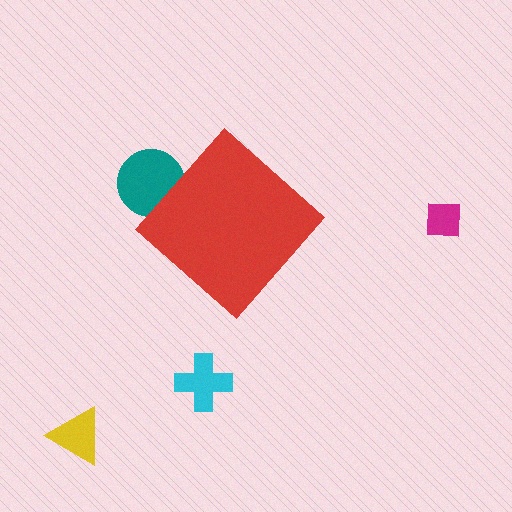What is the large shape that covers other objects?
A red diamond.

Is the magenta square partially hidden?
No, the magenta square is fully visible.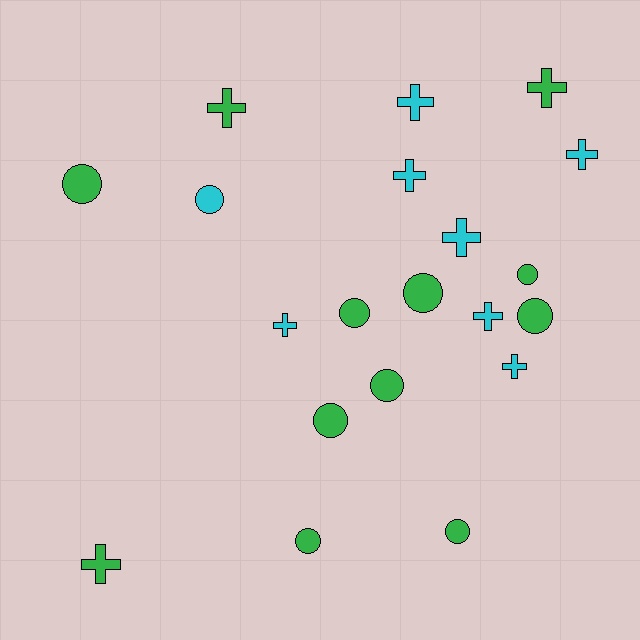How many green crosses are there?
There are 3 green crosses.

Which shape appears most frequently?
Cross, with 10 objects.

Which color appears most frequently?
Green, with 12 objects.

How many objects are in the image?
There are 20 objects.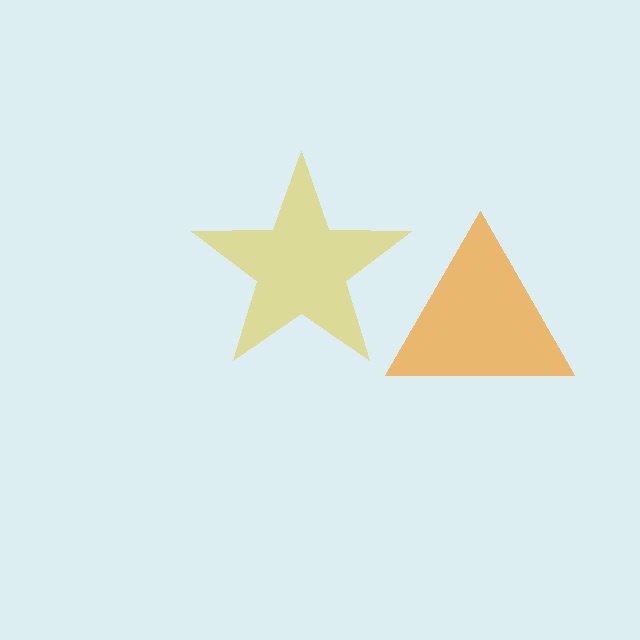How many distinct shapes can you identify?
There are 2 distinct shapes: a yellow star, an orange triangle.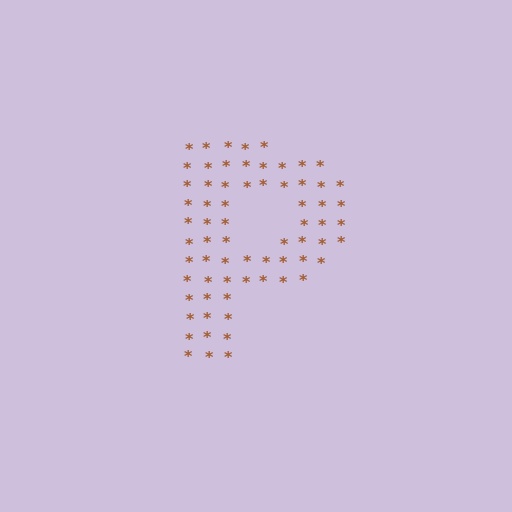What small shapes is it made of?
It is made of small asterisks.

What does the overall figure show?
The overall figure shows the letter P.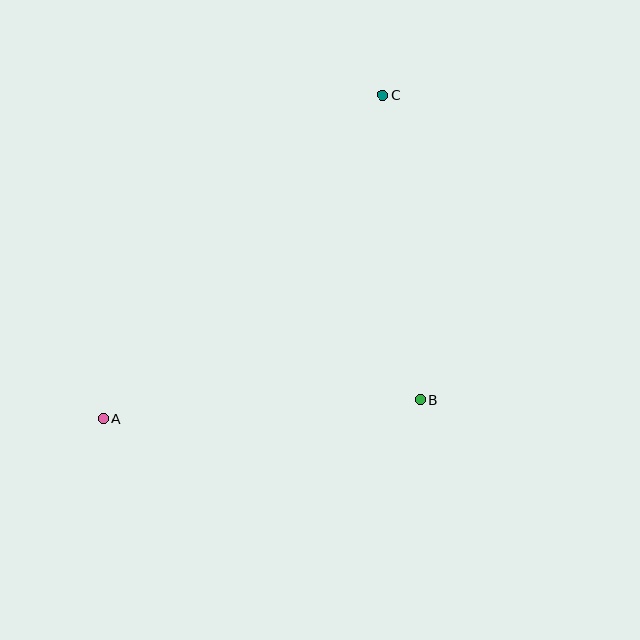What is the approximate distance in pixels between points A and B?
The distance between A and B is approximately 317 pixels.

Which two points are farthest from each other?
Points A and C are farthest from each other.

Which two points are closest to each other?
Points B and C are closest to each other.